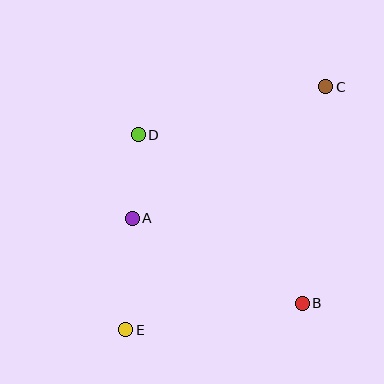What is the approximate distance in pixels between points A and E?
The distance between A and E is approximately 112 pixels.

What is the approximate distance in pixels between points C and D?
The distance between C and D is approximately 194 pixels.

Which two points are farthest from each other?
Points C and E are farthest from each other.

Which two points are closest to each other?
Points A and D are closest to each other.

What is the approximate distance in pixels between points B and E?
The distance between B and E is approximately 178 pixels.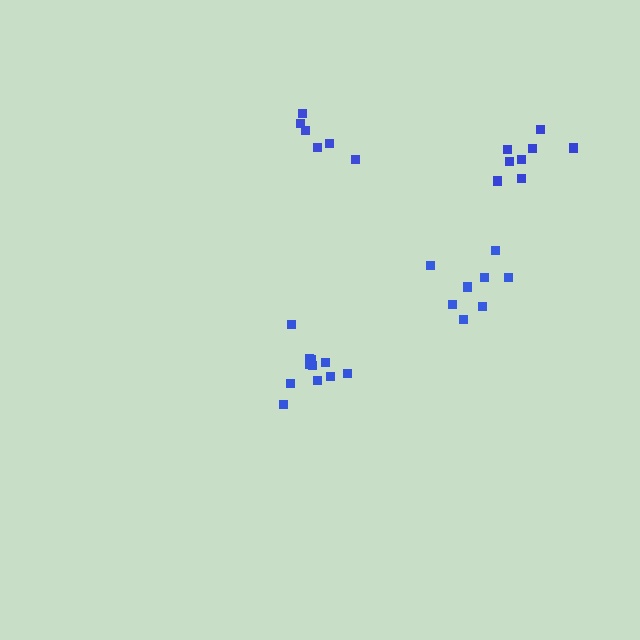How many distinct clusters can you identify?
There are 4 distinct clusters.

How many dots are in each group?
Group 1: 6 dots, Group 2: 8 dots, Group 3: 11 dots, Group 4: 8 dots (33 total).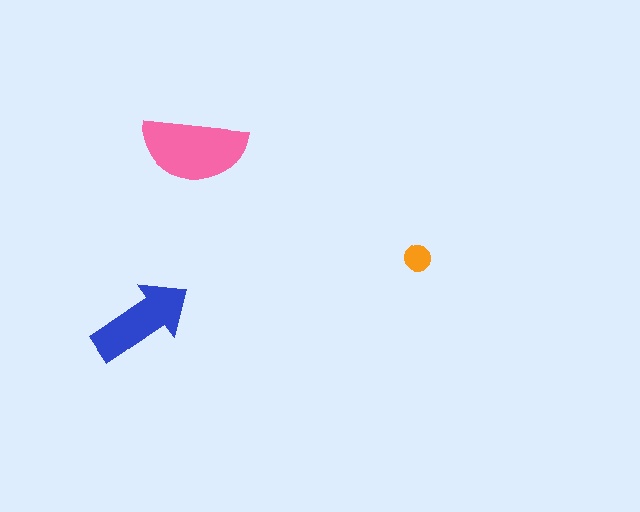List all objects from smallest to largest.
The orange circle, the blue arrow, the pink semicircle.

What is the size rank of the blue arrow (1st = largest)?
2nd.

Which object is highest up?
The pink semicircle is topmost.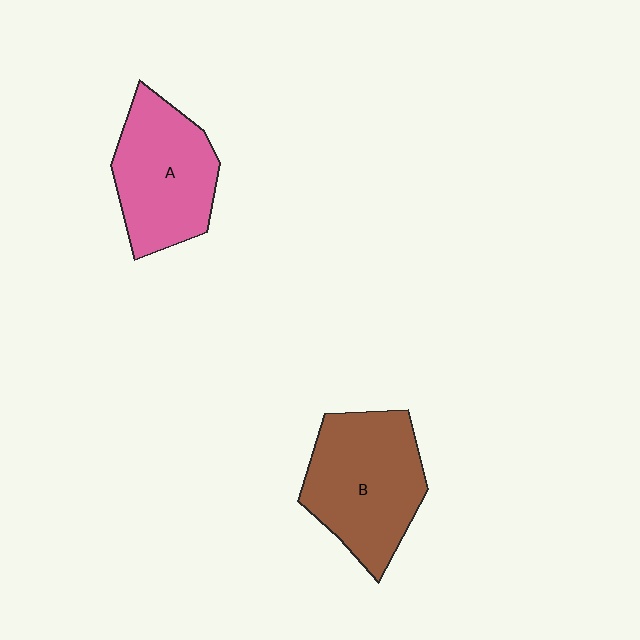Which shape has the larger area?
Shape B (brown).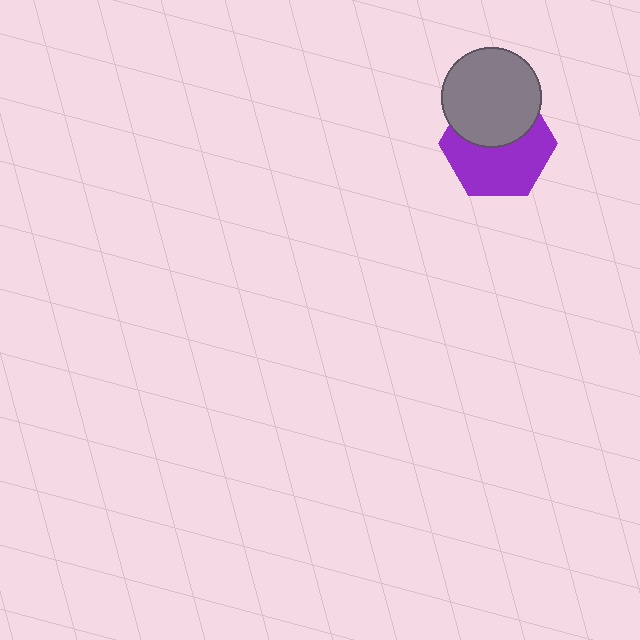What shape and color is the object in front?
The object in front is a gray circle.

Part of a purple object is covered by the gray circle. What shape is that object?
It is a hexagon.